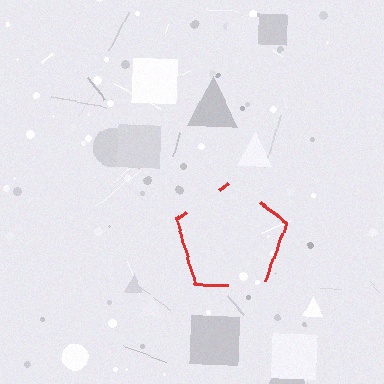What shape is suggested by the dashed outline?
The dashed outline suggests a pentagon.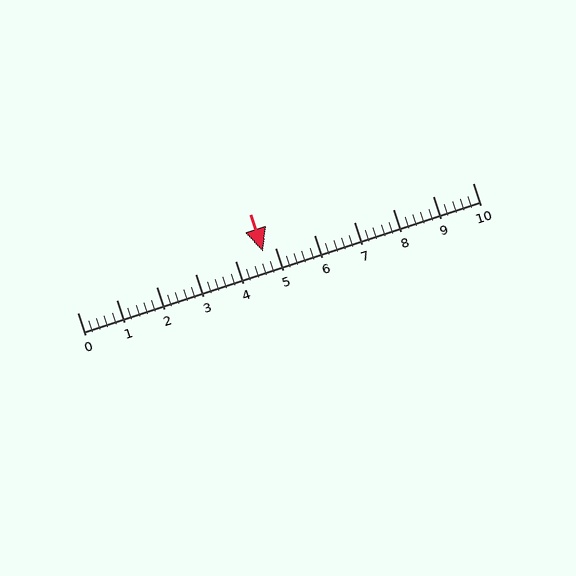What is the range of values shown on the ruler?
The ruler shows values from 0 to 10.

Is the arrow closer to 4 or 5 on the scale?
The arrow is closer to 5.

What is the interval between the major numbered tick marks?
The major tick marks are spaced 1 units apart.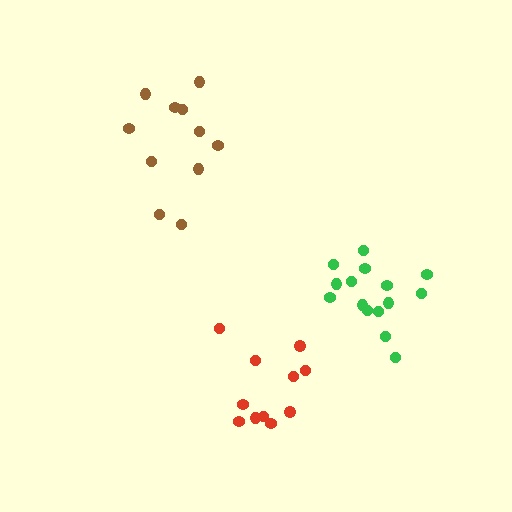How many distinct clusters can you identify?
There are 3 distinct clusters.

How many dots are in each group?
Group 1: 15 dots, Group 2: 11 dots, Group 3: 11 dots (37 total).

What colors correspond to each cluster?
The clusters are colored: green, red, brown.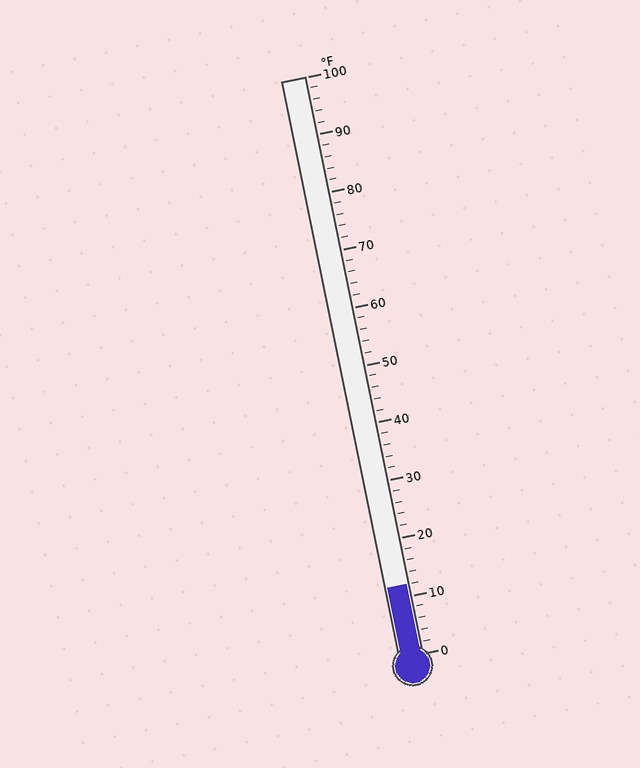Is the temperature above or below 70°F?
The temperature is below 70°F.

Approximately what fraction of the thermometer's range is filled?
The thermometer is filled to approximately 10% of its range.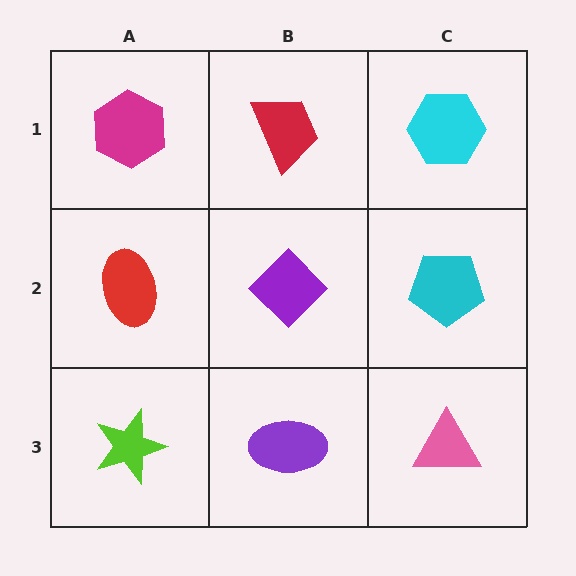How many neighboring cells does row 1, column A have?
2.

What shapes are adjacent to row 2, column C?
A cyan hexagon (row 1, column C), a pink triangle (row 3, column C), a purple diamond (row 2, column B).